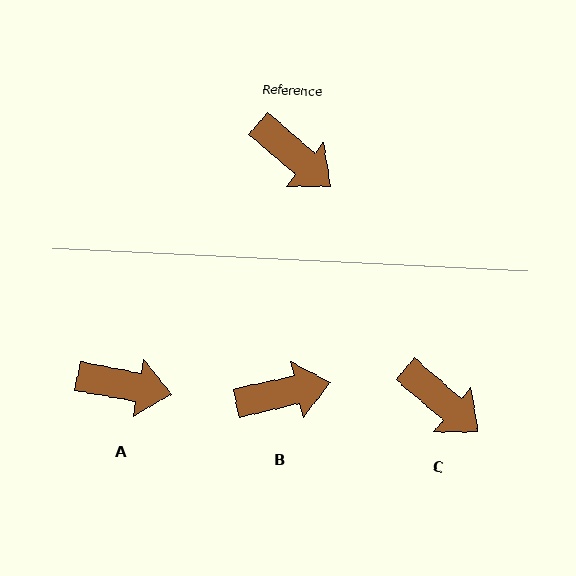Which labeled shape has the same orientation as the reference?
C.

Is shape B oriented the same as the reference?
No, it is off by about 53 degrees.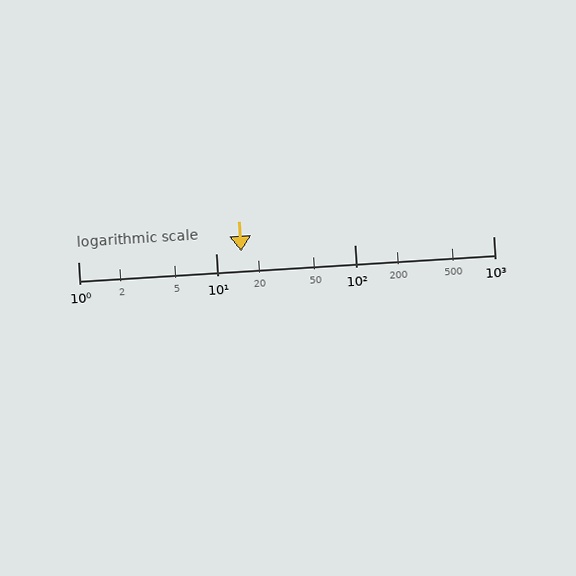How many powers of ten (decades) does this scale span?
The scale spans 3 decades, from 1 to 1000.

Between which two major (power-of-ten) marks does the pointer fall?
The pointer is between 10 and 100.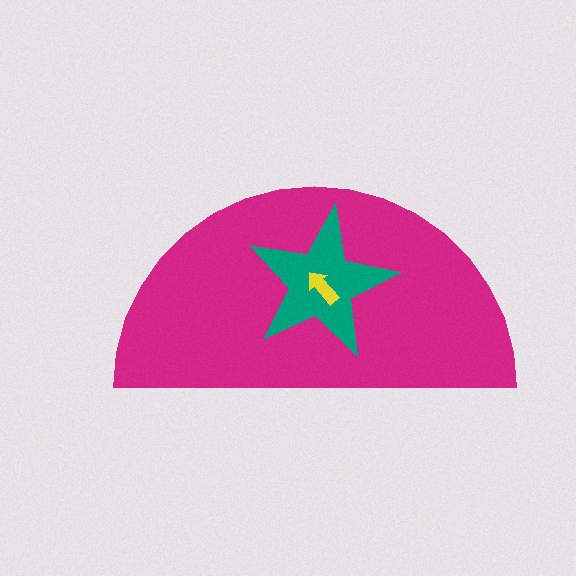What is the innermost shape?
The yellow arrow.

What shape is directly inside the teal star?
The yellow arrow.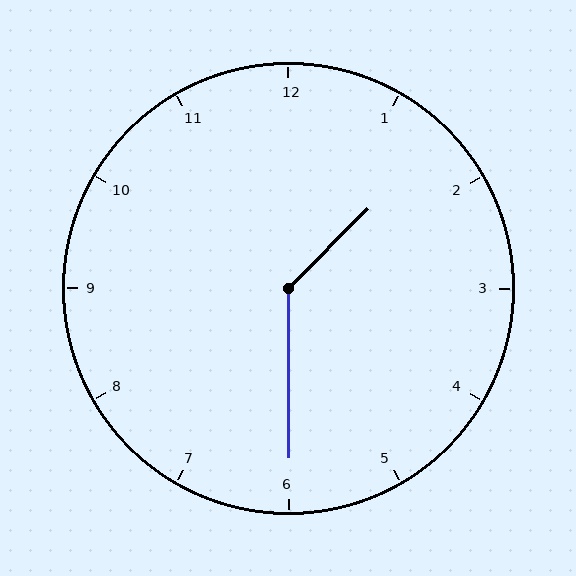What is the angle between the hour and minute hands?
Approximately 135 degrees.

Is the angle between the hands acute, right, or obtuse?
It is obtuse.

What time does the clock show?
1:30.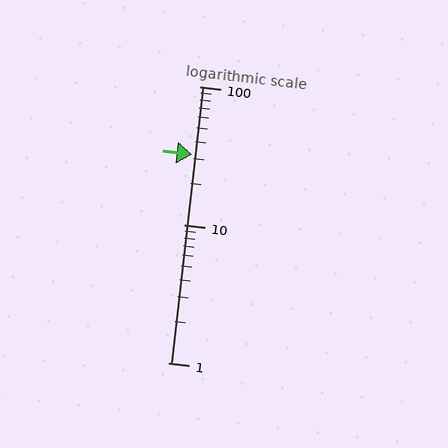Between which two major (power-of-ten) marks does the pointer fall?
The pointer is between 10 and 100.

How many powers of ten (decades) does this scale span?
The scale spans 2 decades, from 1 to 100.